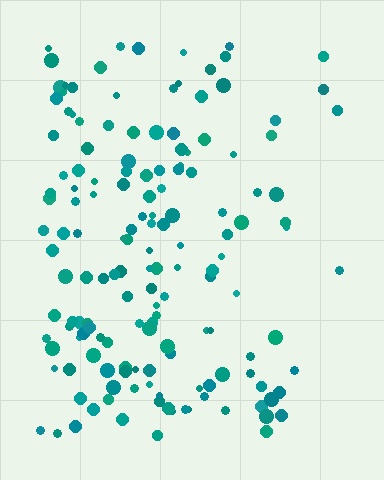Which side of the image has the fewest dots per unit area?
The right.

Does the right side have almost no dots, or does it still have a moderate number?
Still a moderate number, just noticeably fewer than the left.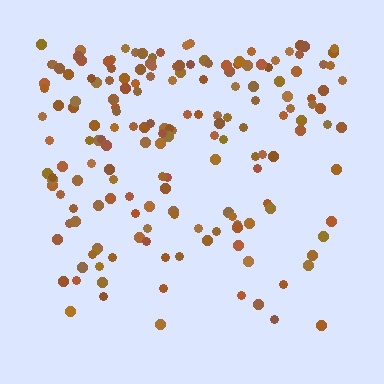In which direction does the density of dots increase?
From bottom to top, with the top side densest.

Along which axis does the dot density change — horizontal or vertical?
Vertical.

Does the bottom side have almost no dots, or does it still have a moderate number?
Still a moderate number, just noticeably fewer than the top.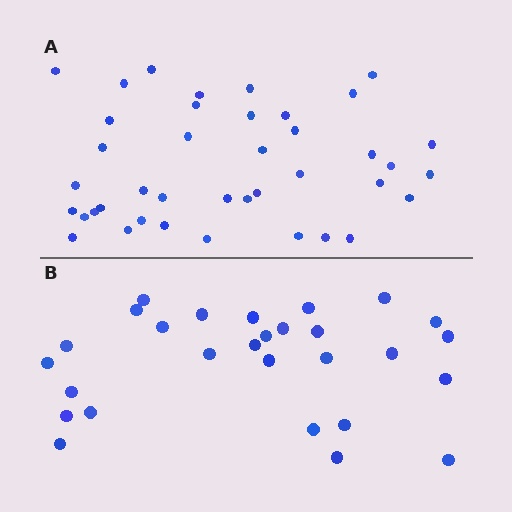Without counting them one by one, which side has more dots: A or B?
Region A (the top region) has more dots.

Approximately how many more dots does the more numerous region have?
Region A has roughly 12 or so more dots than region B.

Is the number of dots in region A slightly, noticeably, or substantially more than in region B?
Region A has noticeably more, but not dramatically so. The ratio is roughly 1.4 to 1.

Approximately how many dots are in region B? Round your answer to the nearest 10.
About 30 dots. (The exact count is 28, which rounds to 30.)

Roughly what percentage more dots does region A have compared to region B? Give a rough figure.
About 45% more.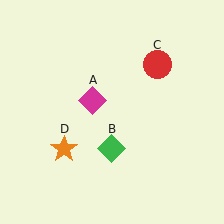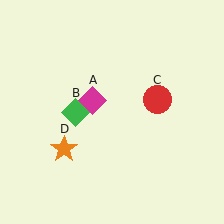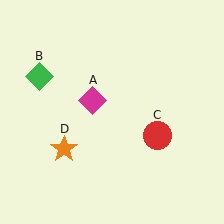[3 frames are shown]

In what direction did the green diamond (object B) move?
The green diamond (object B) moved up and to the left.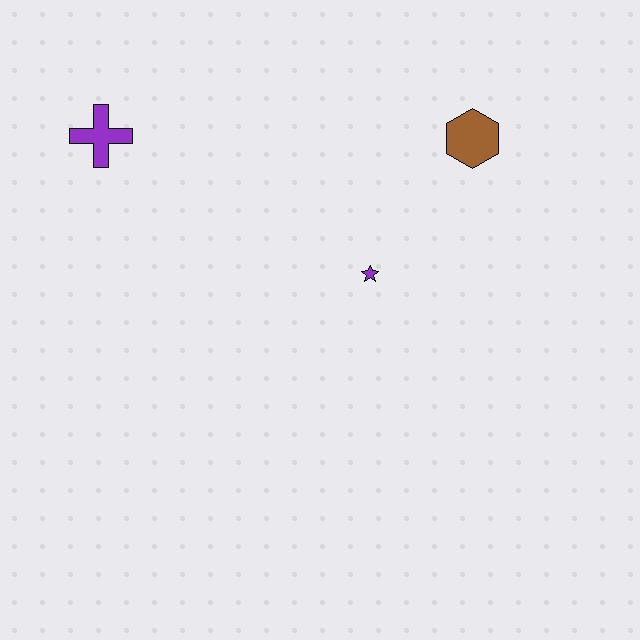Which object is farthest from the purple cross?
The brown hexagon is farthest from the purple cross.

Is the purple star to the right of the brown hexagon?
No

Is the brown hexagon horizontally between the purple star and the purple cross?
No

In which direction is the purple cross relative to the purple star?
The purple cross is to the left of the purple star.